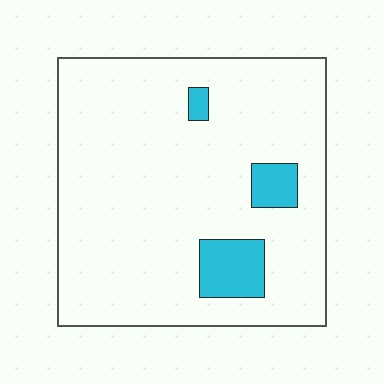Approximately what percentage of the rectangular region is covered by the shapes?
Approximately 10%.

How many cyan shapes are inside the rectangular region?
3.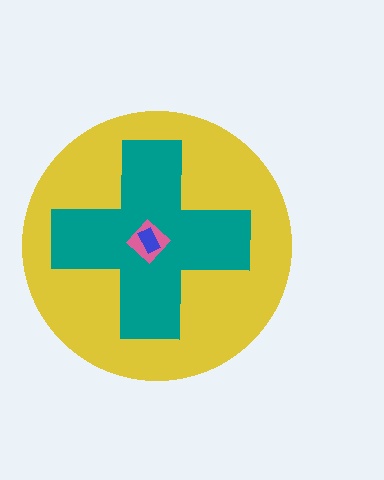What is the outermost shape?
The yellow circle.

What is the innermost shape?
The blue rectangle.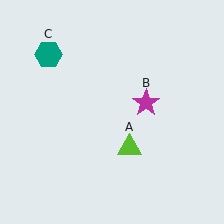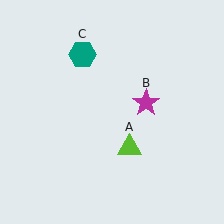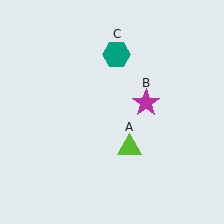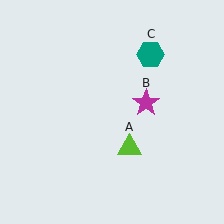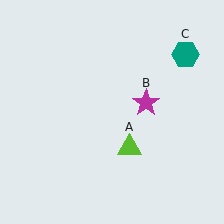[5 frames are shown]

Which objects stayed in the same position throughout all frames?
Lime triangle (object A) and magenta star (object B) remained stationary.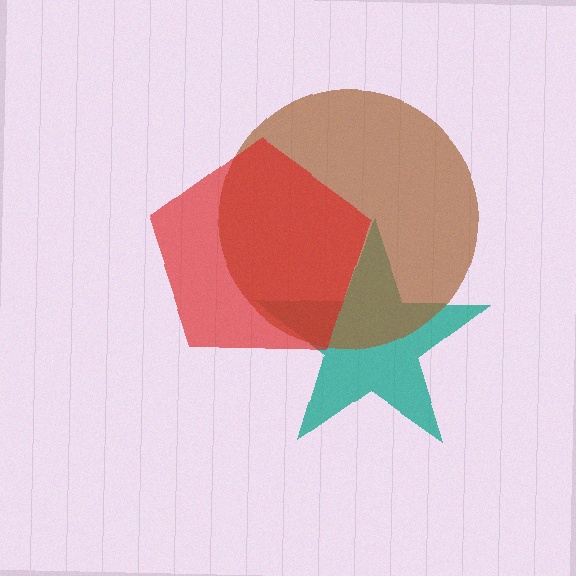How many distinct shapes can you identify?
There are 3 distinct shapes: a teal star, a brown circle, a red pentagon.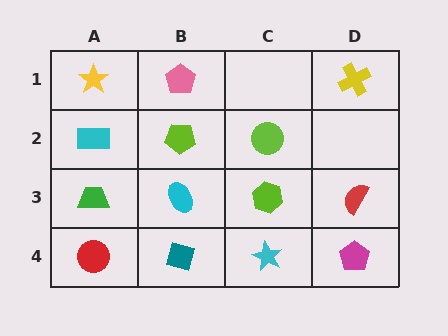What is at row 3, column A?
A green trapezoid.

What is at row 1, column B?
A pink pentagon.